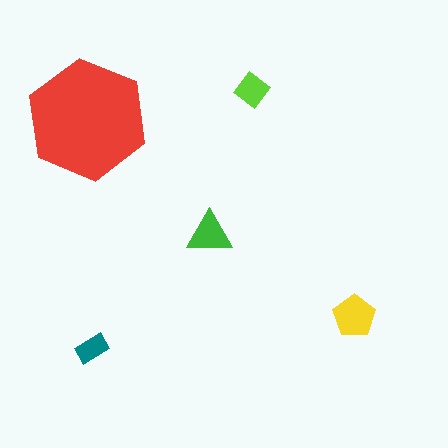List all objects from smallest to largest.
The teal rectangle, the lime diamond, the green triangle, the yellow pentagon, the red hexagon.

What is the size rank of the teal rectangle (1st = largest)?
5th.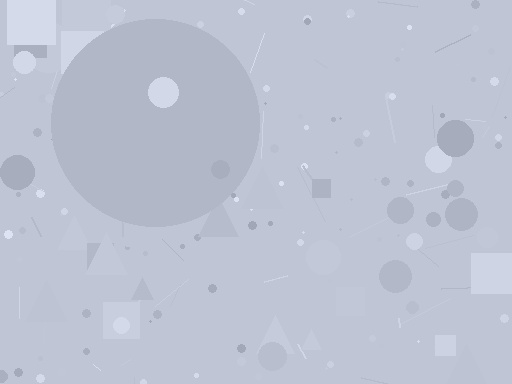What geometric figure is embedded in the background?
A circle is embedded in the background.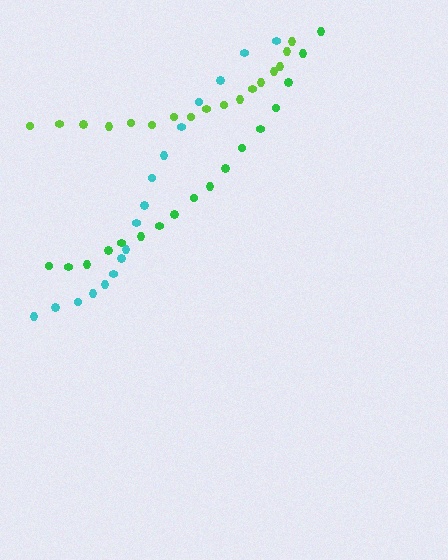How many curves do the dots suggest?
There are 3 distinct paths.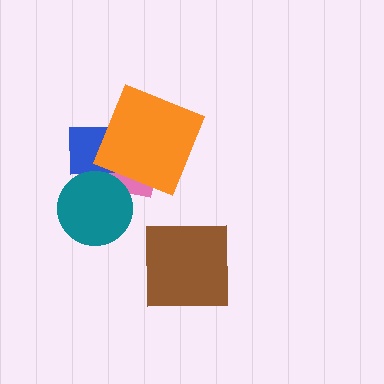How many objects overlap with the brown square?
0 objects overlap with the brown square.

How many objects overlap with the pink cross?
3 objects overlap with the pink cross.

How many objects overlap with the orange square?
2 objects overlap with the orange square.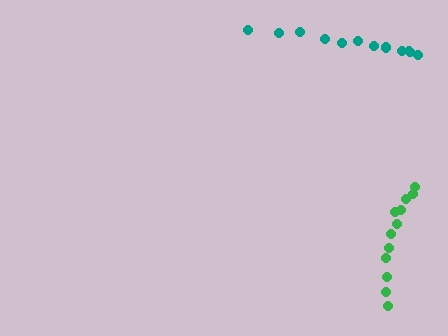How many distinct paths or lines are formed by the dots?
There are 2 distinct paths.